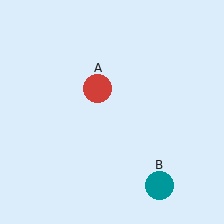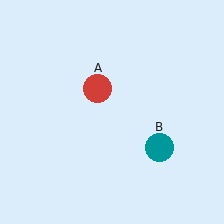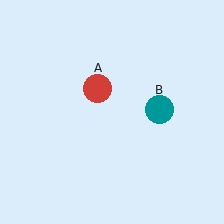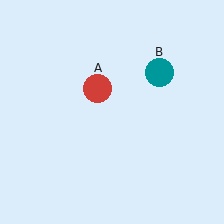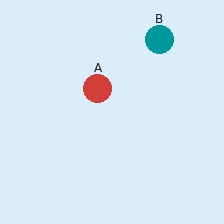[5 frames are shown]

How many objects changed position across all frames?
1 object changed position: teal circle (object B).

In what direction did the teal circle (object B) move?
The teal circle (object B) moved up.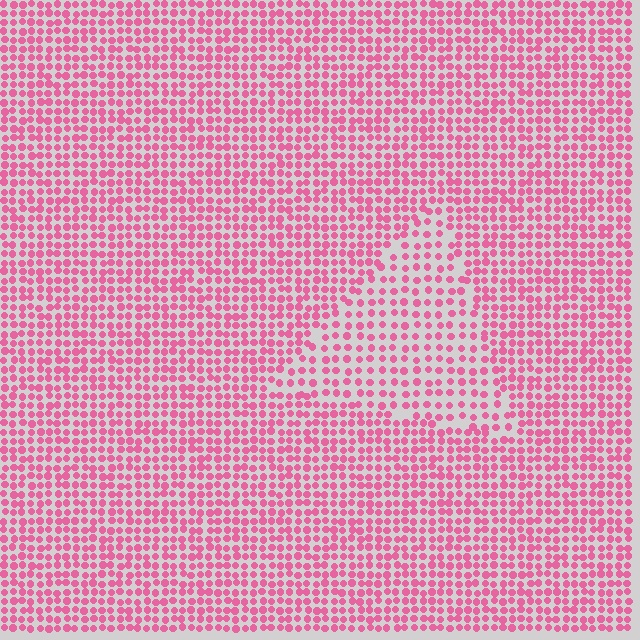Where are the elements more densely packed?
The elements are more densely packed outside the triangle boundary.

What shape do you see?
I see a triangle.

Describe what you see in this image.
The image contains small pink elements arranged at two different densities. A triangle-shaped region is visible where the elements are less densely packed than the surrounding area.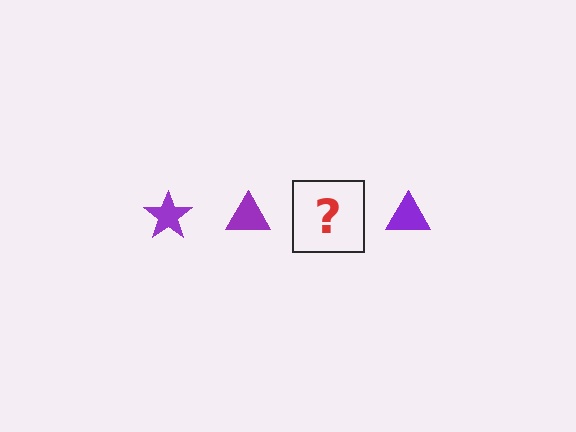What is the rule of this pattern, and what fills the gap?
The rule is that the pattern cycles through star, triangle shapes in purple. The gap should be filled with a purple star.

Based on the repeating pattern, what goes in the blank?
The blank should be a purple star.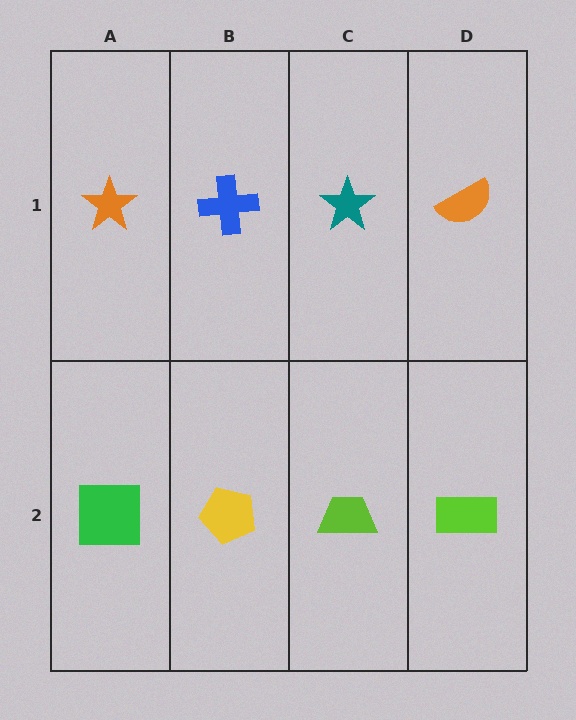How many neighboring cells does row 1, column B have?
3.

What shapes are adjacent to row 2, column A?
An orange star (row 1, column A), a yellow pentagon (row 2, column B).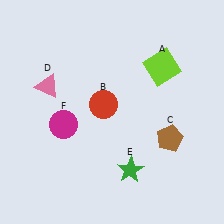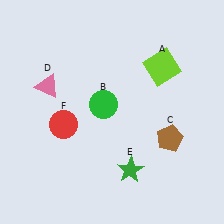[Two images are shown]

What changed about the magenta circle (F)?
In Image 1, F is magenta. In Image 2, it changed to red.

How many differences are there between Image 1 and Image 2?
There are 2 differences between the two images.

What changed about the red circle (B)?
In Image 1, B is red. In Image 2, it changed to green.